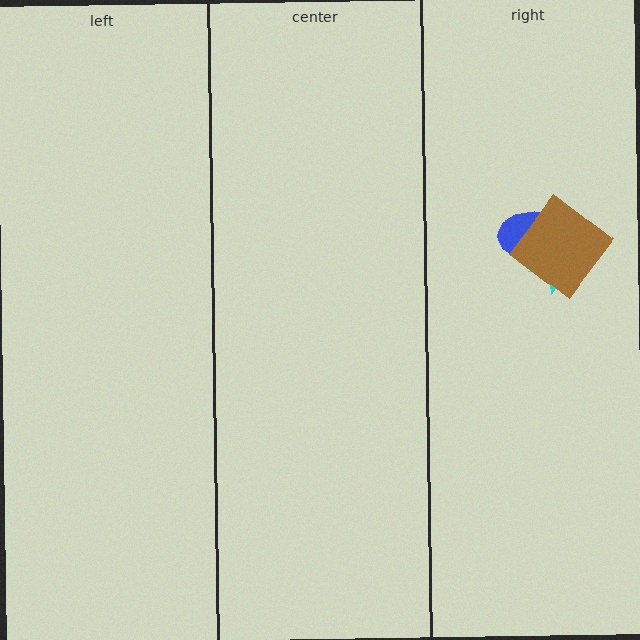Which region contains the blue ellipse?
The right region.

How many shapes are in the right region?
3.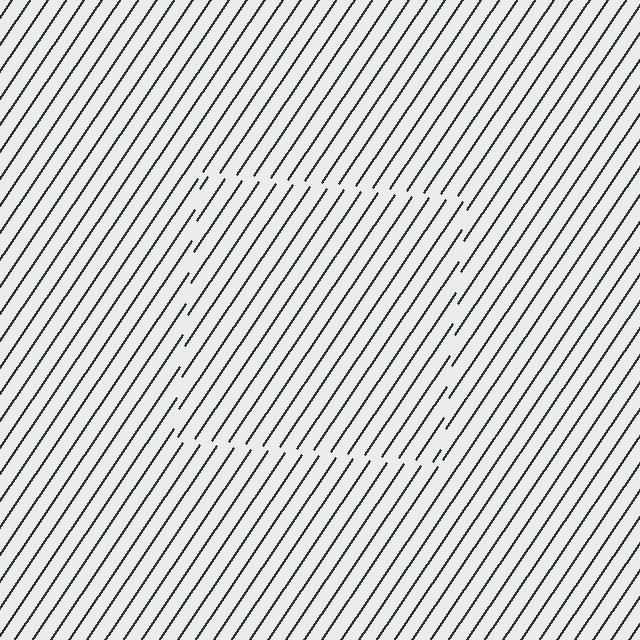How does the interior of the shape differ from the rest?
The interior of the shape contains the same grating, shifted by half a period — the contour is defined by the phase discontinuity where line-ends from the inner and outer gratings abut.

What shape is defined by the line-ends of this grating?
An illusory square. The interior of the shape contains the same grating, shifted by half a period — the contour is defined by the phase discontinuity where line-ends from the inner and outer gratings abut.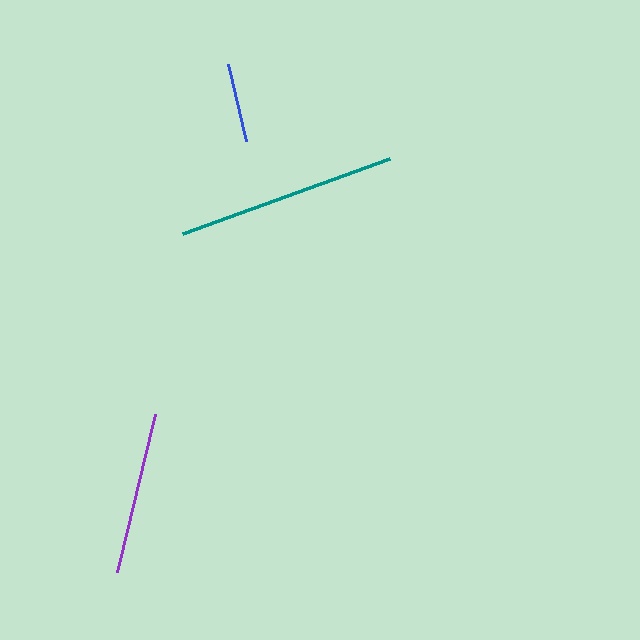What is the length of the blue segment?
The blue segment is approximately 79 pixels long.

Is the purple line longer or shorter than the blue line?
The purple line is longer than the blue line.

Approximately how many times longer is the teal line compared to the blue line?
The teal line is approximately 2.8 times the length of the blue line.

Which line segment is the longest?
The teal line is the longest at approximately 220 pixels.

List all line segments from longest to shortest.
From longest to shortest: teal, purple, blue.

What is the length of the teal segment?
The teal segment is approximately 220 pixels long.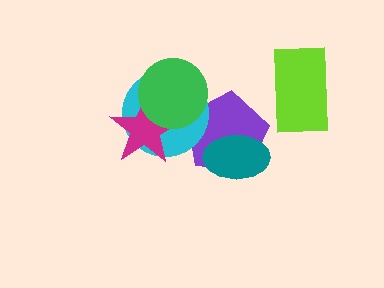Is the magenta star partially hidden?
Yes, it is partially covered by another shape.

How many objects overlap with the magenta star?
2 objects overlap with the magenta star.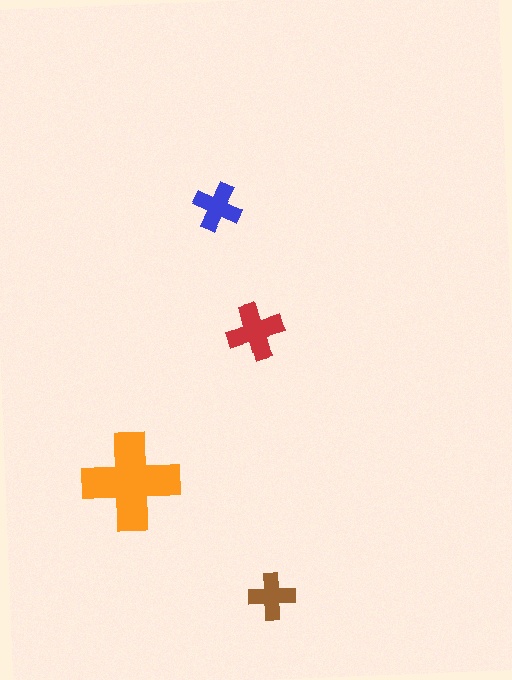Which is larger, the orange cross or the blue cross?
The orange one.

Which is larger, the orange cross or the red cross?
The orange one.